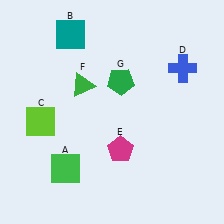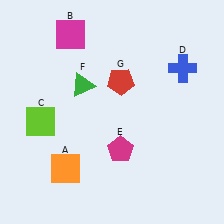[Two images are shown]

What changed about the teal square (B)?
In Image 1, B is teal. In Image 2, it changed to magenta.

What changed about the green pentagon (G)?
In Image 1, G is green. In Image 2, it changed to red.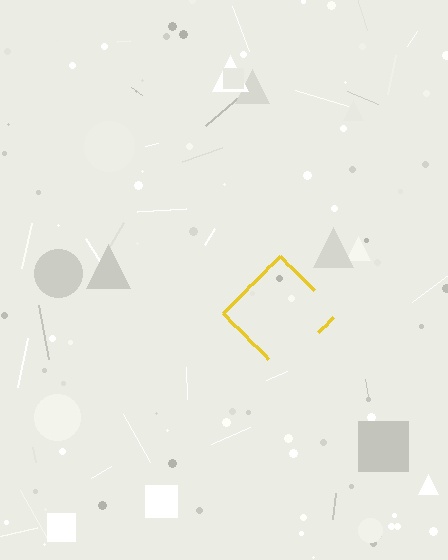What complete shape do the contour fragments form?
The contour fragments form a diamond.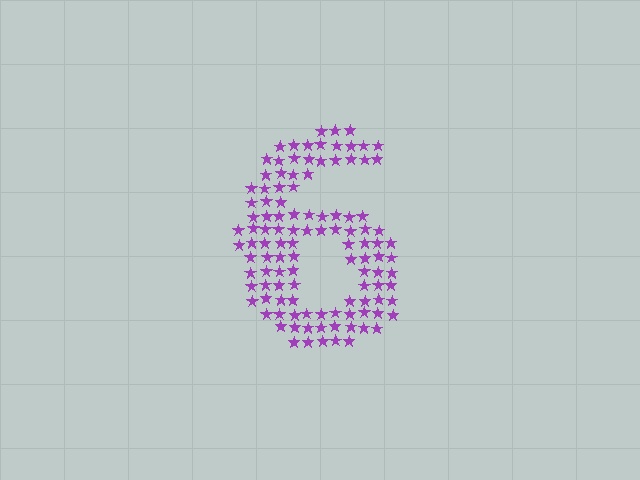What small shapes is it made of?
It is made of small stars.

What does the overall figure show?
The overall figure shows the digit 6.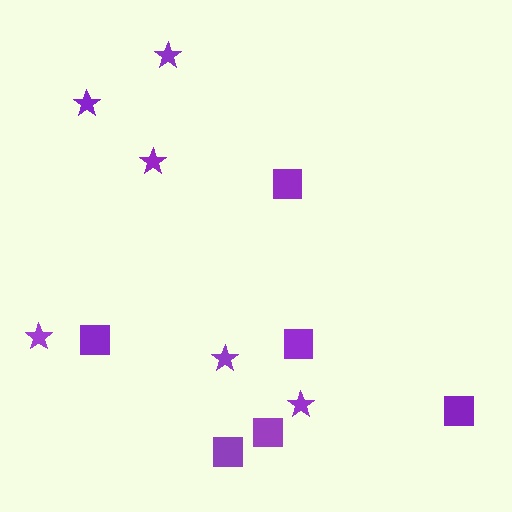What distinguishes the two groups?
There are 2 groups: one group of squares (6) and one group of stars (6).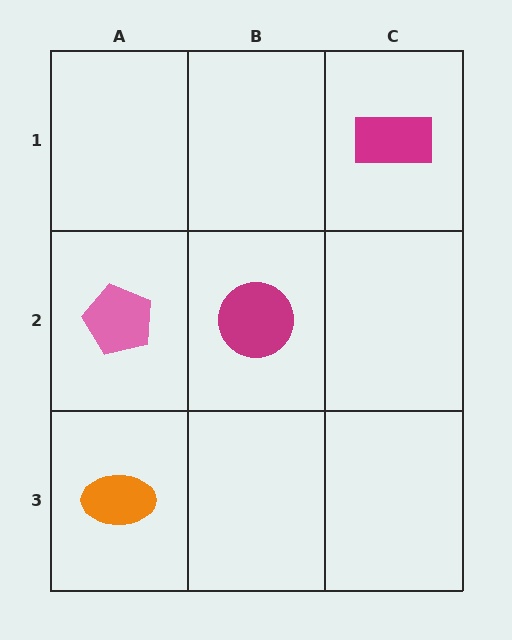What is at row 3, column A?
An orange ellipse.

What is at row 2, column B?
A magenta circle.